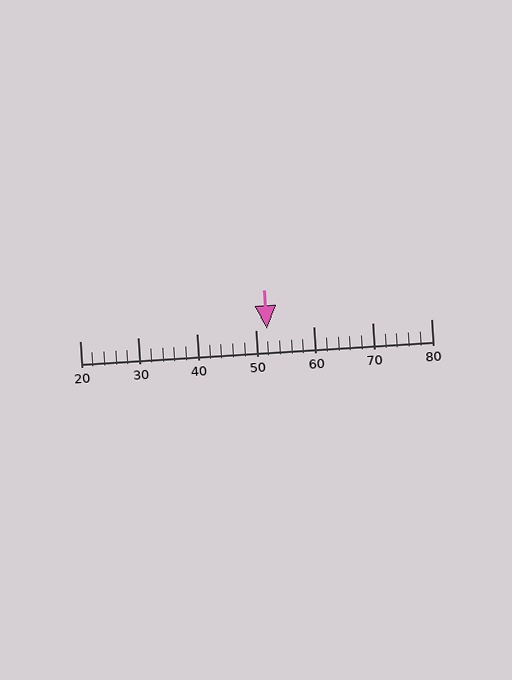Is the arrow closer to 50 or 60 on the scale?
The arrow is closer to 50.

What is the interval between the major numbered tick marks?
The major tick marks are spaced 10 units apart.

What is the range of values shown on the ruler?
The ruler shows values from 20 to 80.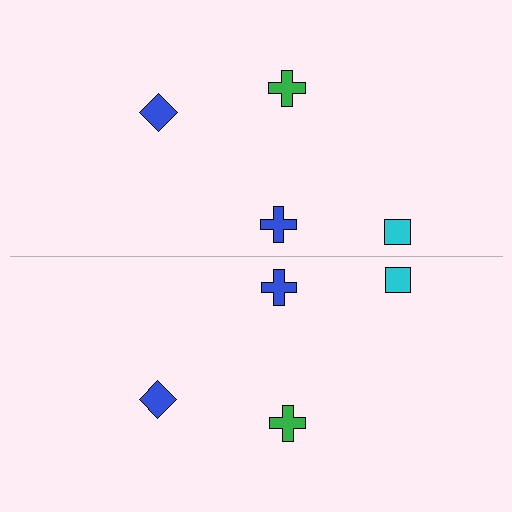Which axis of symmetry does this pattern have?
The pattern has a horizontal axis of symmetry running through the center of the image.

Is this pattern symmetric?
Yes, this pattern has bilateral (reflection) symmetry.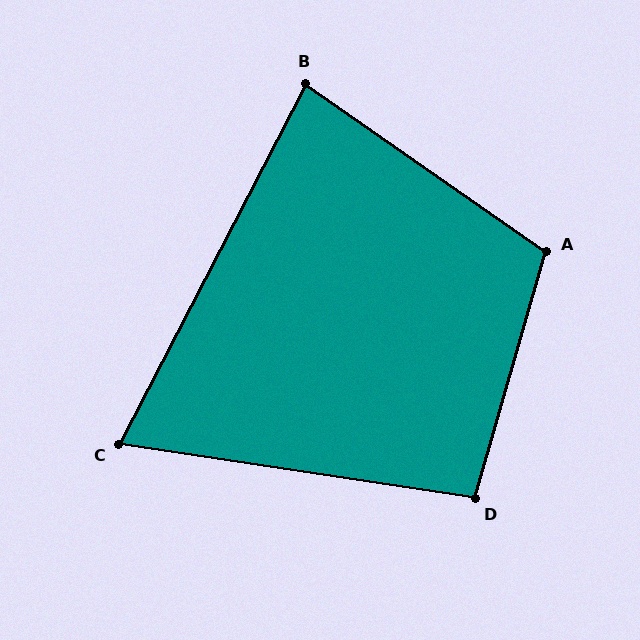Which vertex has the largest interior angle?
A, at approximately 109 degrees.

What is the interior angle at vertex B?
Approximately 83 degrees (acute).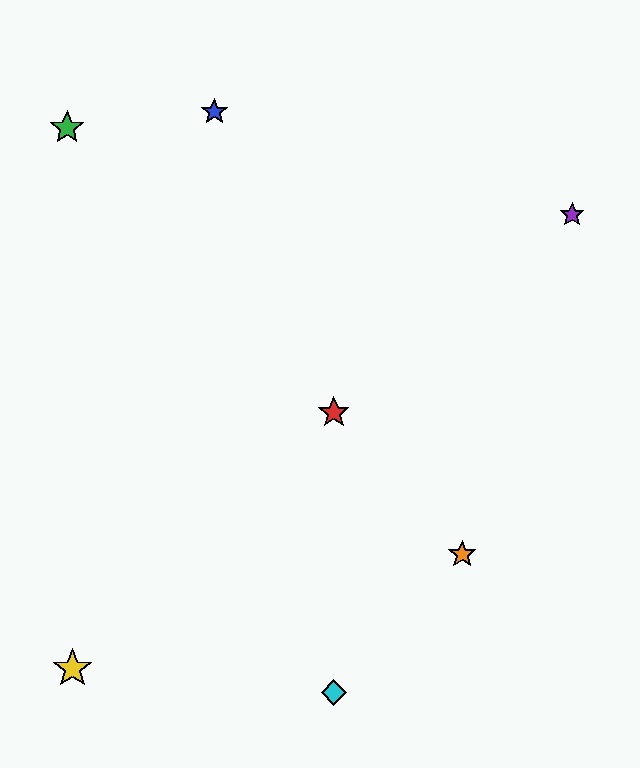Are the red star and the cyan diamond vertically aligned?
Yes, both are at x≈334.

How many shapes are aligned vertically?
2 shapes (the red star, the cyan diamond) are aligned vertically.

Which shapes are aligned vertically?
The red star, the cyan diamond are aligned vertically.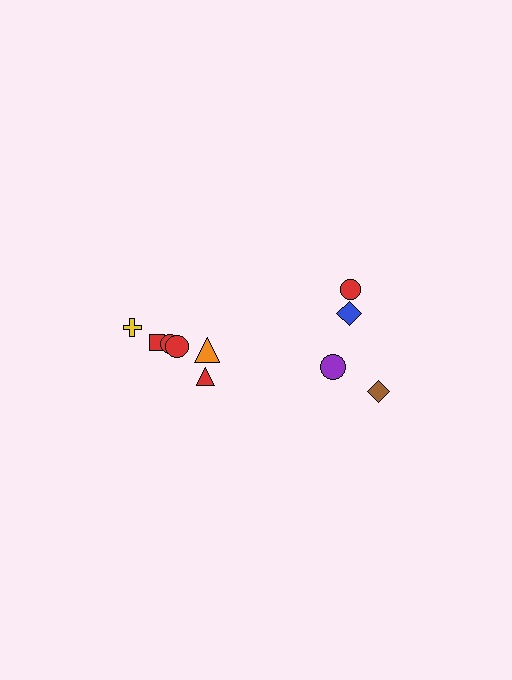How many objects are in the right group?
There are 4 objects.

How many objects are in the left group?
There are 6 objects.